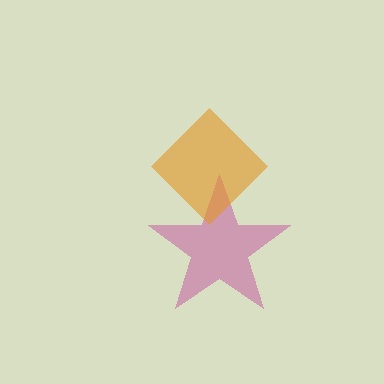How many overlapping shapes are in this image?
There are 2 overlapping shapes in the image.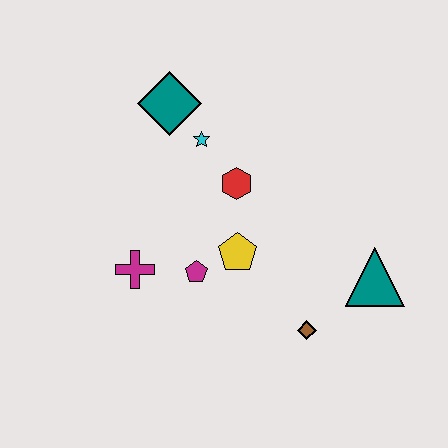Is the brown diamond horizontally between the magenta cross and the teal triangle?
Yes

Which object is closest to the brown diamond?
The teal triangle is closest to the brown diamond.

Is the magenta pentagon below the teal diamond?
Yes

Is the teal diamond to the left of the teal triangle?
Yes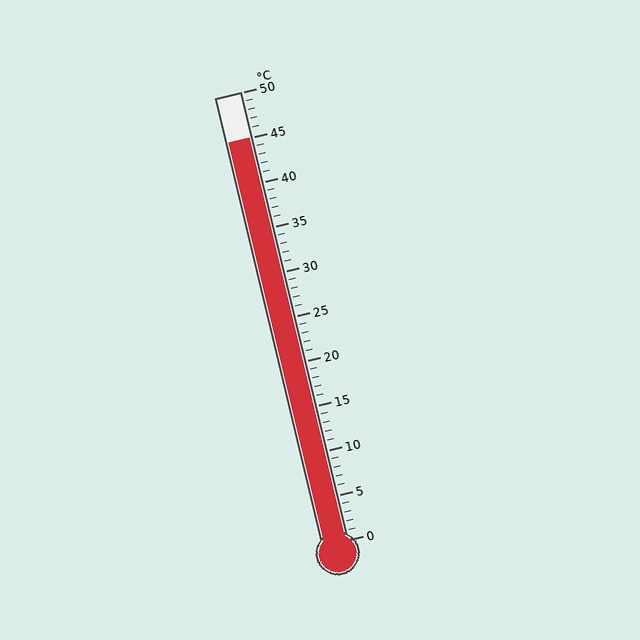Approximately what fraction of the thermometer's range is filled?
The thermometer is filled to approximately 90% of its range.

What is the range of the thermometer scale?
The thermometer scale ranges from 0°C to 50°C.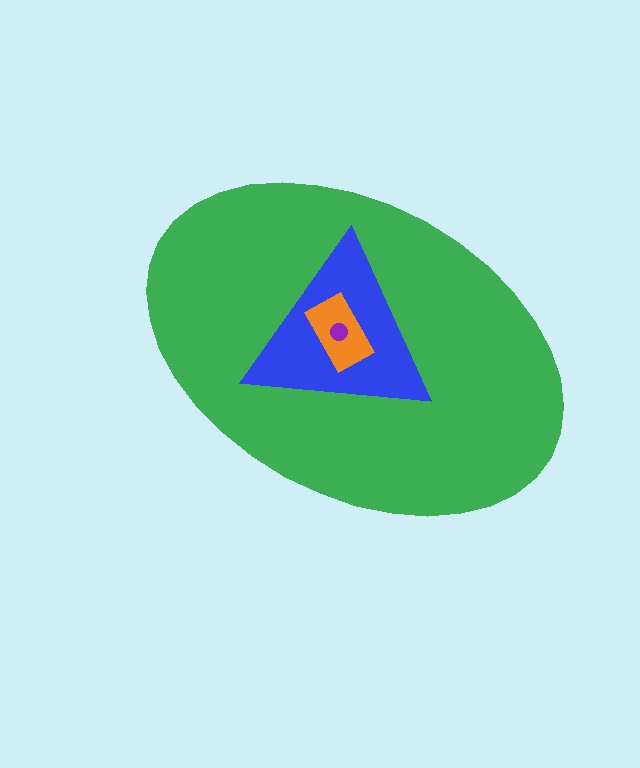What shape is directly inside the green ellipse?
The blue triangle.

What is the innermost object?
The purple circle.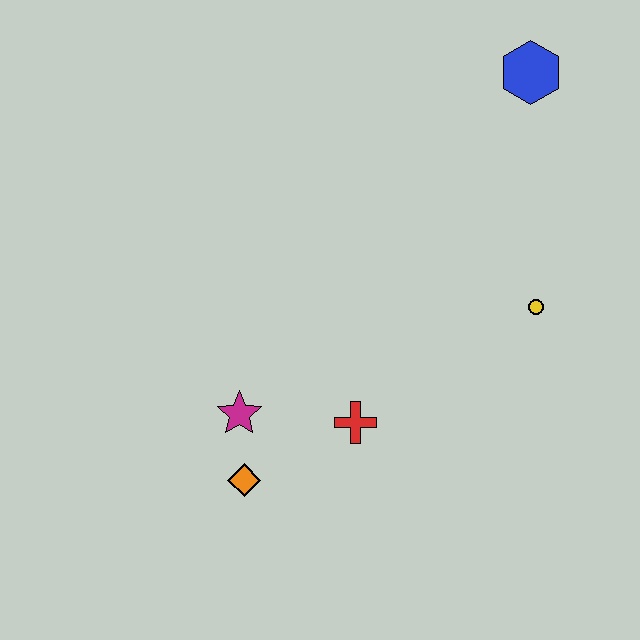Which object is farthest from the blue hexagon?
The orange diamond is farthest from the blue hexagon.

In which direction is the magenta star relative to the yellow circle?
The magenta star is to the left of the yellow circle.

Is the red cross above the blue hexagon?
No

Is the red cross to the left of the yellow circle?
Yes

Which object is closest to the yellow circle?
The red cross is closest to the yellow circle.